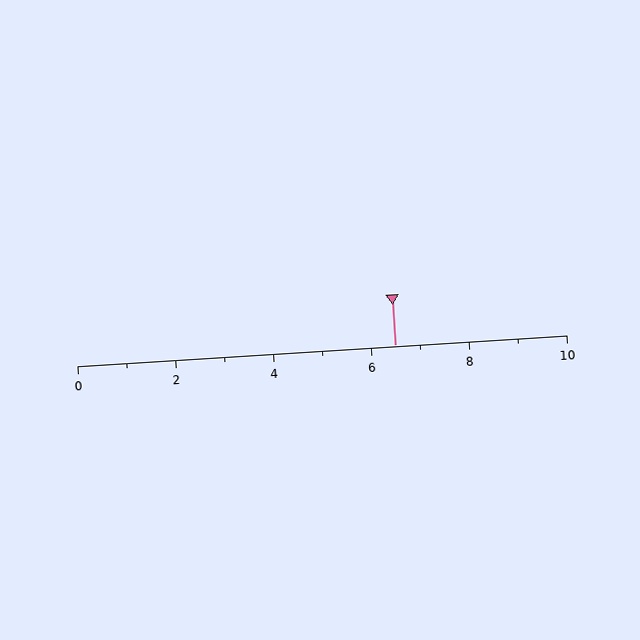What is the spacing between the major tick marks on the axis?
The major ticks are spaced 2 apart.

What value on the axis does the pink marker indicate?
The marker indicates approximately 6.5.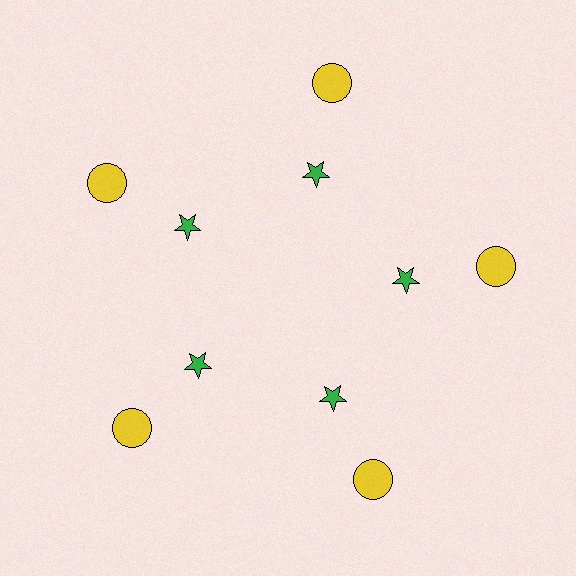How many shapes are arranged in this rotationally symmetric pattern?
There are 10 shapes, arranged in 5 groups of 2.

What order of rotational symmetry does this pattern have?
This pattern has 5-fold rotational symmetry.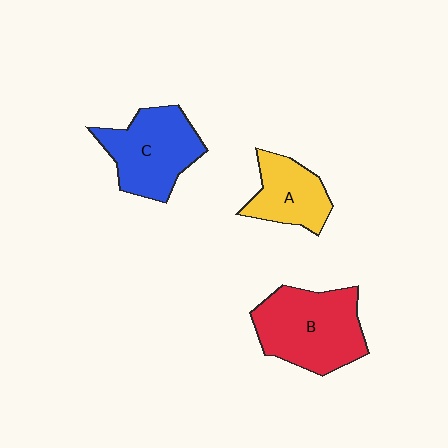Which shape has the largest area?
Shape B (red).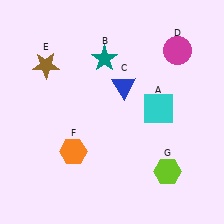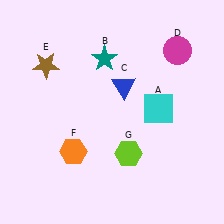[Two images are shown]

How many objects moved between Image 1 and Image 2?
1 object moved between the two images.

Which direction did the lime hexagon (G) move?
The lime hexagon (G) moved left.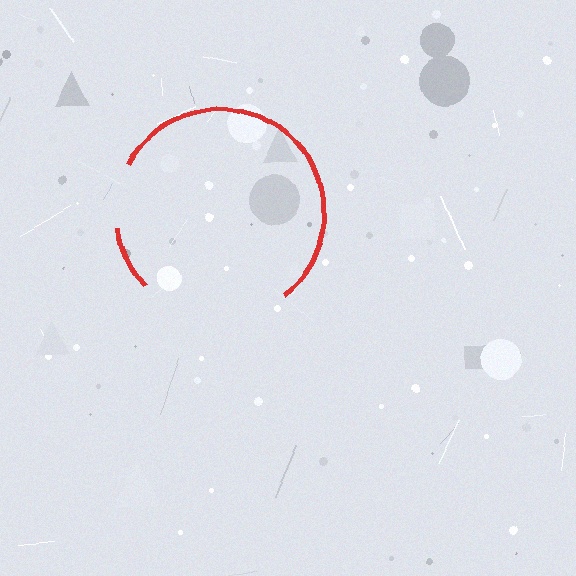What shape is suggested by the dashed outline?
The dashed outline suggests a circle.